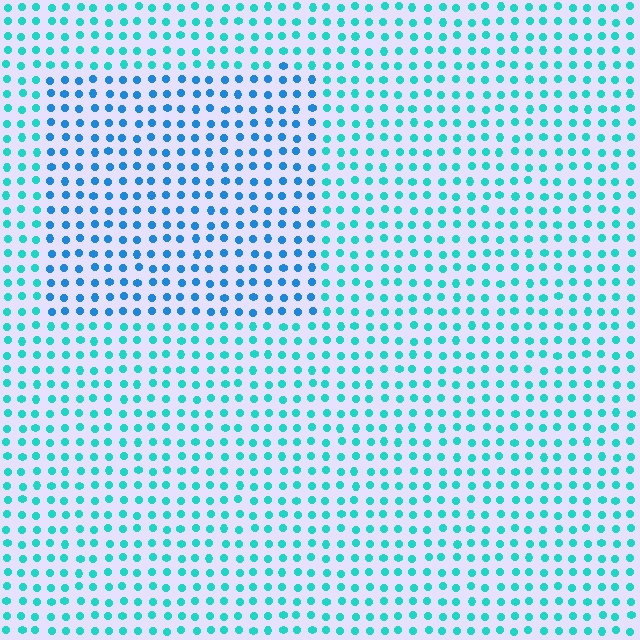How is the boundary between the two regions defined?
The boundary is defined purely by a slight shift in hue (about 32 degrees). Spacing, size, and orientation are identical on both sides.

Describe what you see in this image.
The image is filled with small cyan elements in a uniform arrangement. A rectangle-shaped region is visible where the elements are tinted to a slightly different hue, forming a subtle color boundary.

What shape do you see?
I see a rectangle.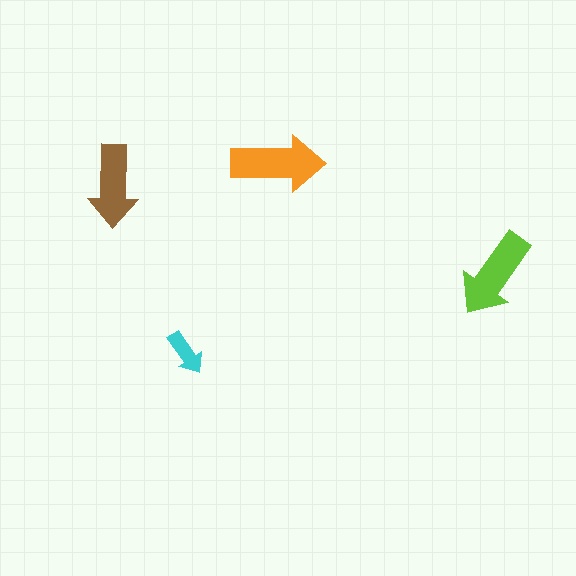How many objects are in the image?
There are 4 objects in the image.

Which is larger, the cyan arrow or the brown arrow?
The brown one.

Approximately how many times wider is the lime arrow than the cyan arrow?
About 2 times wider.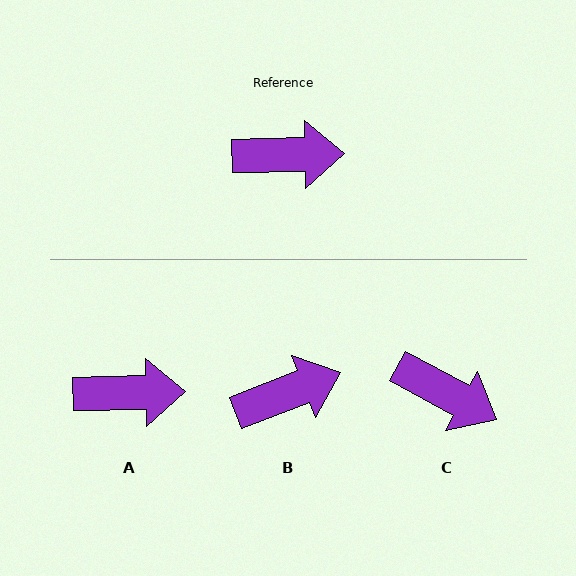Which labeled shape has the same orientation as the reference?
A.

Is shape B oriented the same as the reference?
No, it is off by about 20 degrees.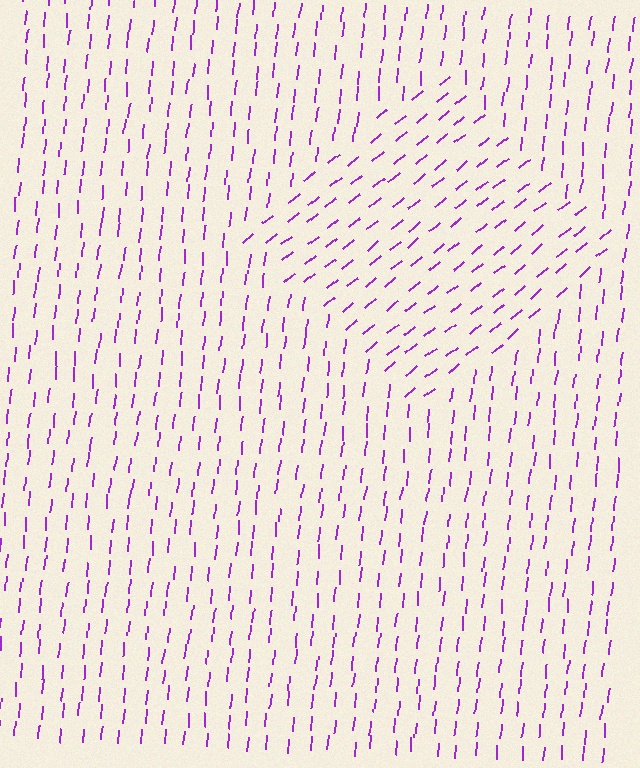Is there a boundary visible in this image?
Yes, there is a texture boundary formed by a change in line orientation.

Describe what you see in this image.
The image is filled with small purple line segments. A diamond region in the image has lines oriented differently from the surrounding lines, creating a visible texture boundary.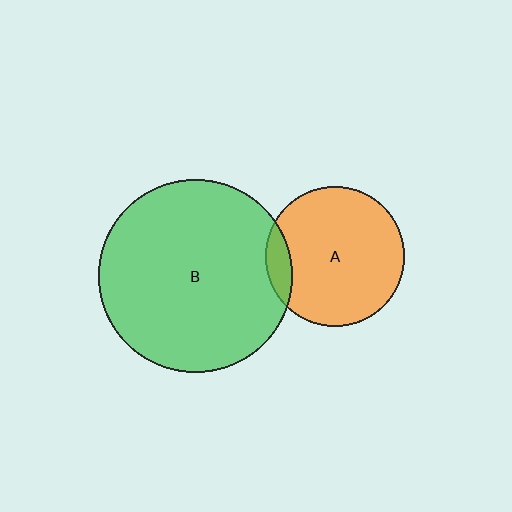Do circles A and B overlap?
Yes.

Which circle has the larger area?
Circle B (green).